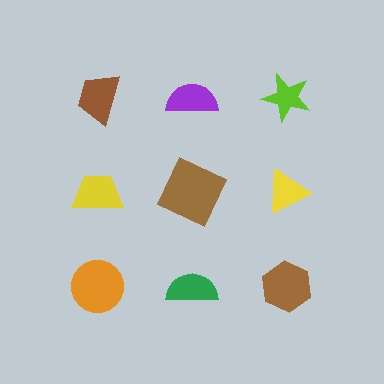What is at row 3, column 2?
A green semicircle.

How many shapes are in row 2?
3 shapes.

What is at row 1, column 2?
A purple semicircle.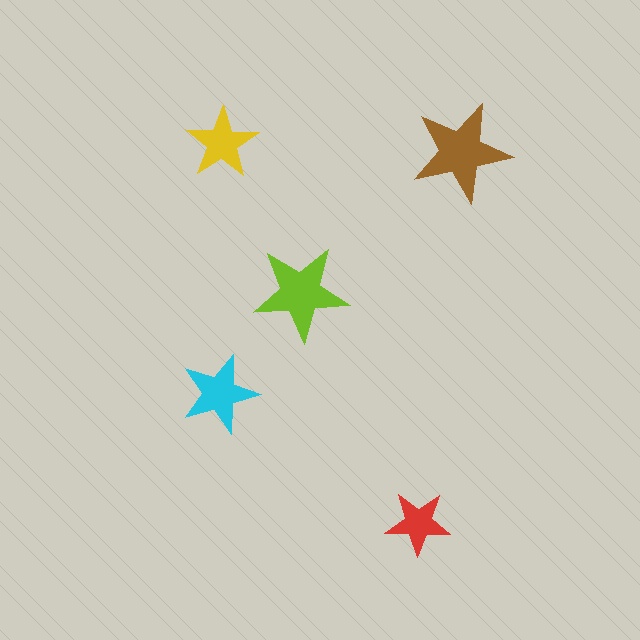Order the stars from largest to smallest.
the brown one, the lime one, the cyan one, the yellow one, the red one.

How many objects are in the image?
There are 5 objects in the image.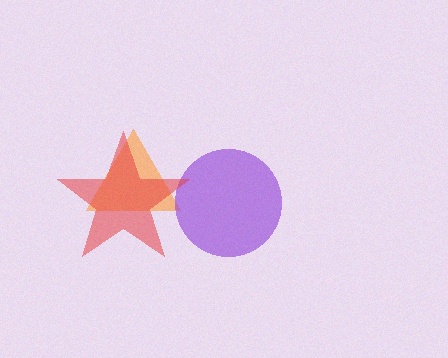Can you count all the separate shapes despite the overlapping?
Yes, there are 3 separate shapes.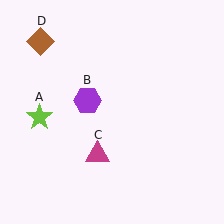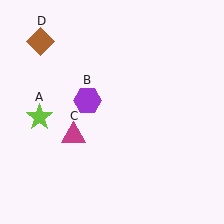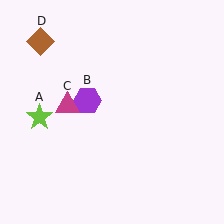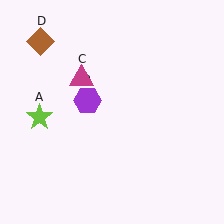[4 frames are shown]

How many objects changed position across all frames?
1 object changed position: magenta triangle (object C).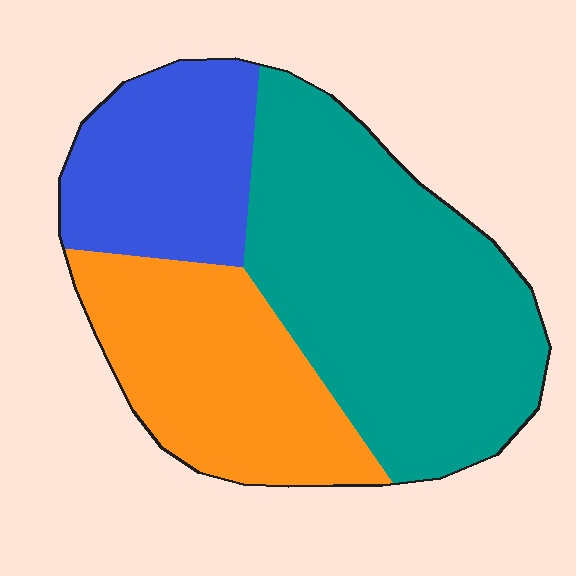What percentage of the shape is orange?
Orange covers 29% of the shape.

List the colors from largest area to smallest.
From largest to smallest: teal, orange, blue.